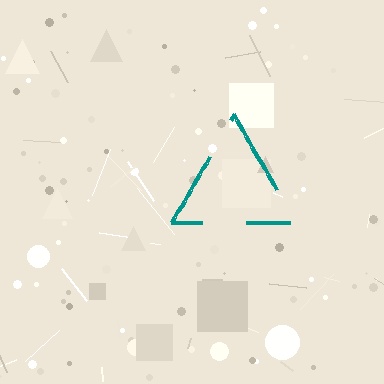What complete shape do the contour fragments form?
The contour fragments form a triangle.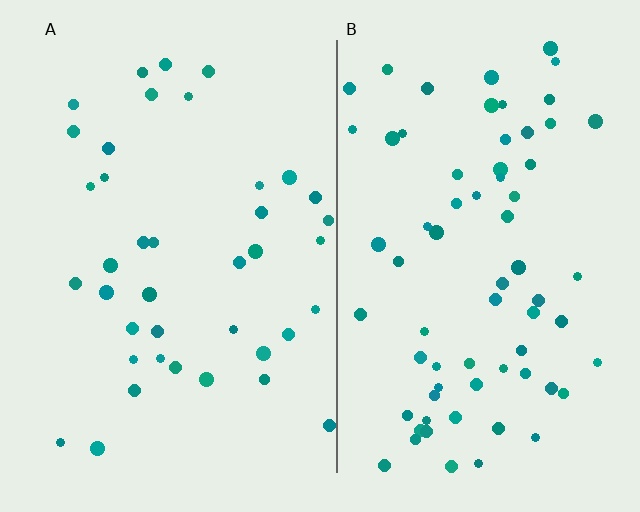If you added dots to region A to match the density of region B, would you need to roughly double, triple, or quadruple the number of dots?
Approximately double.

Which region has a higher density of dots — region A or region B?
B (the right).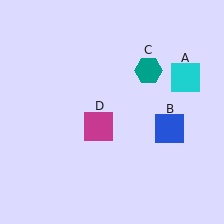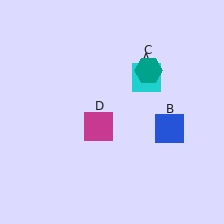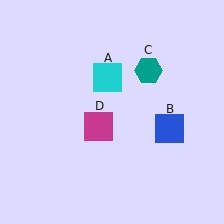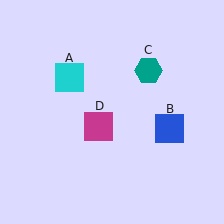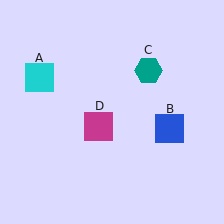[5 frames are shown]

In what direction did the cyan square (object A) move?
The cyan square (object A) moved left.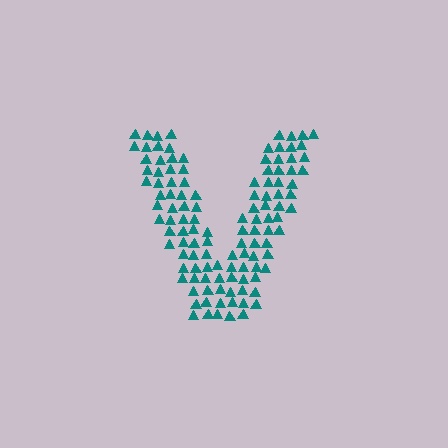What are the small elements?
The small elements are triangles.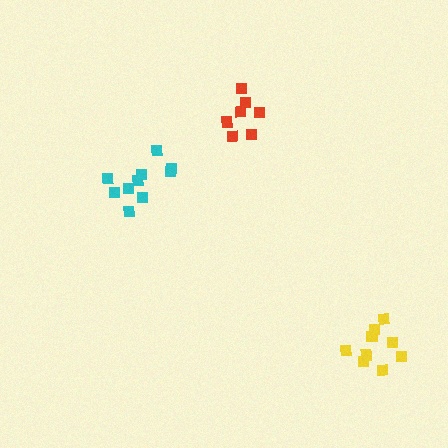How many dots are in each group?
Group 1: 10 dots, Group 2: 9 dots, Group 3: 7 dots (26 total).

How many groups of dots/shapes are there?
There are 3 groups.